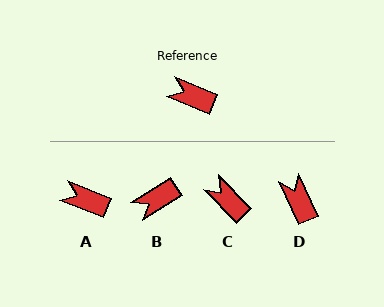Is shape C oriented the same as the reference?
No, it is off by about 24 degrees.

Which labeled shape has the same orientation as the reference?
A.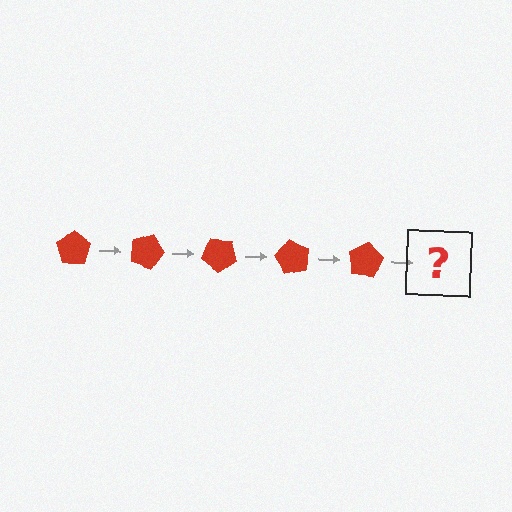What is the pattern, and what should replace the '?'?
The pattern is that the pentagon rotates 20 degrees each step. The '?' should be a red pentagon rotated 100 degrees.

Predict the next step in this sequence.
The next step is a red pentagon rotated 100 degrees.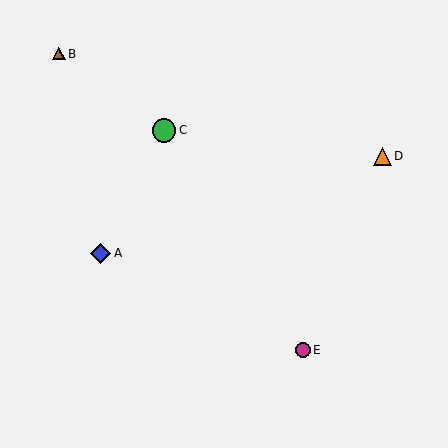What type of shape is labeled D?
Shape D is an orange triangle.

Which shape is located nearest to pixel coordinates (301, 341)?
The magenta circle (labeled E) at (303, 350) is nearest to that location.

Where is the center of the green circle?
The center of the green circle is at (164, 130).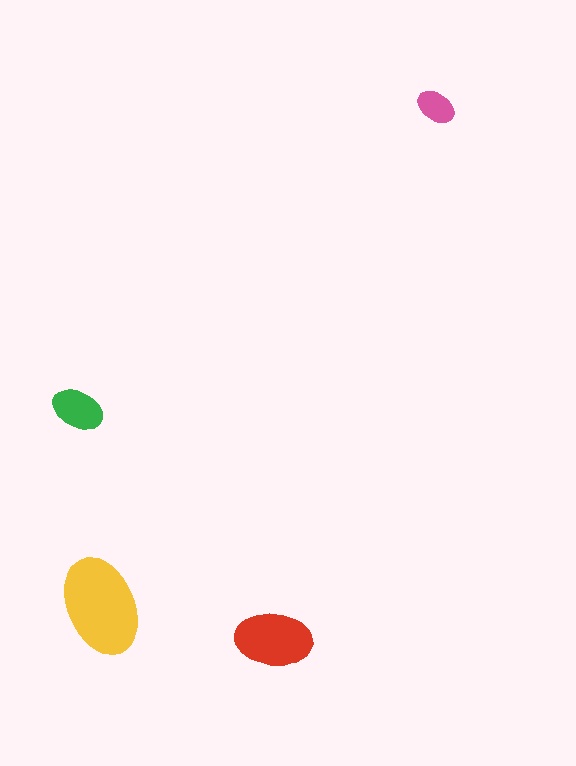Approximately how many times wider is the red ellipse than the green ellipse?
About 1.5 times wider.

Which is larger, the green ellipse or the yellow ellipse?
The yellow one.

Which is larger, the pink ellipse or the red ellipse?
The red one.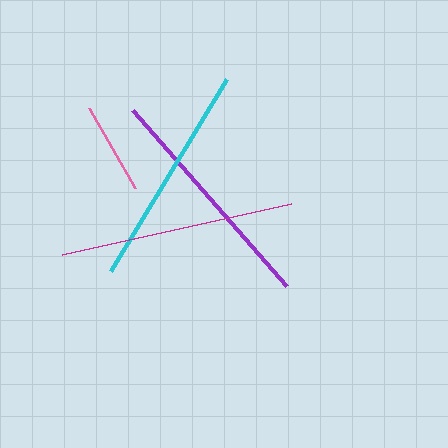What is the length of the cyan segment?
The cyan segment is approximately 225 pixels long.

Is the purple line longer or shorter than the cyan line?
The purple line is longer than the cyan line.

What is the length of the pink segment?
The pink segment is approximately 93 pixels long.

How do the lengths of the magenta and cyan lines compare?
The magenta and cyan lines are approximately the same length.